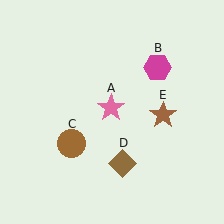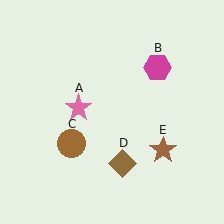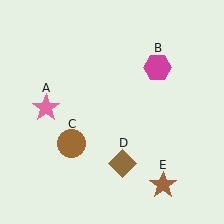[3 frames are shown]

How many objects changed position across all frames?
2 objects changed position: pink star (object A), brown star (object E).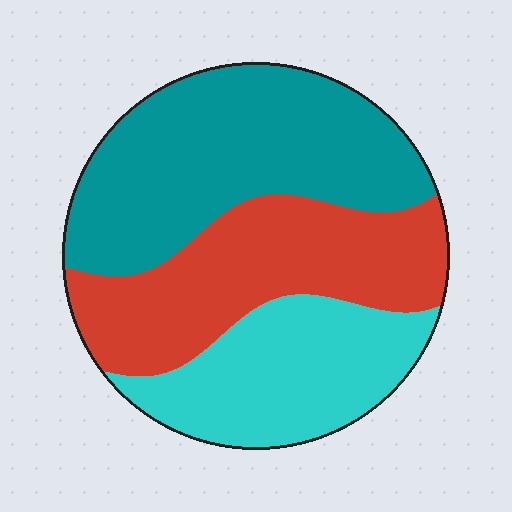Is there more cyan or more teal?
Teal.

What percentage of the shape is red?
Red takes up about one third (1/3) of the shape.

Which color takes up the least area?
Cyan, at roughly 25%.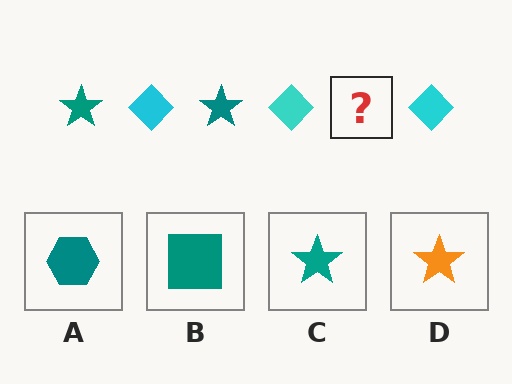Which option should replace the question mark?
Option C.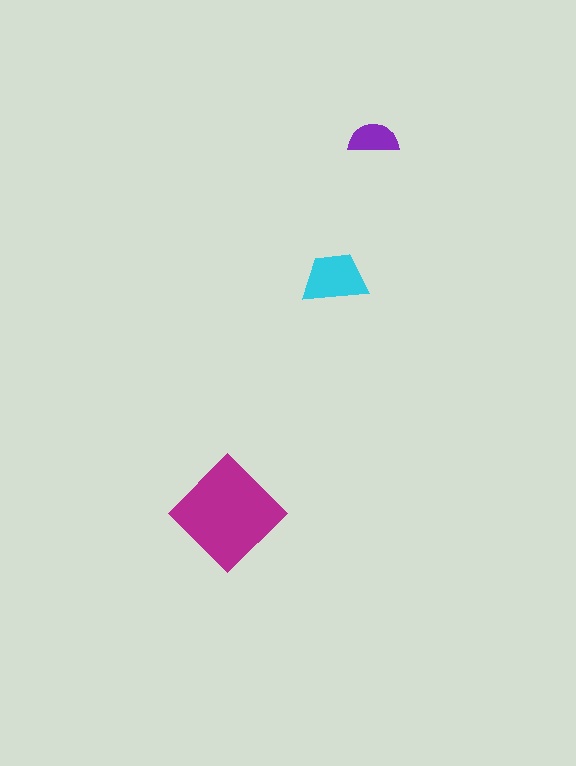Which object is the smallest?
The purple semicircle.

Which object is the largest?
The magenta diamond.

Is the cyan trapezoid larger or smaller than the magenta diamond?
Smaller.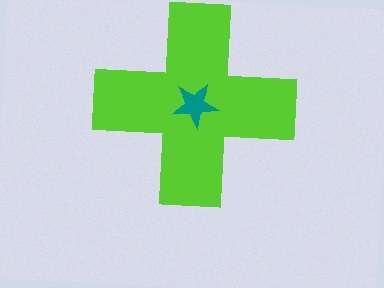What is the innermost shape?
The teal star.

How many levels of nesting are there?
2.